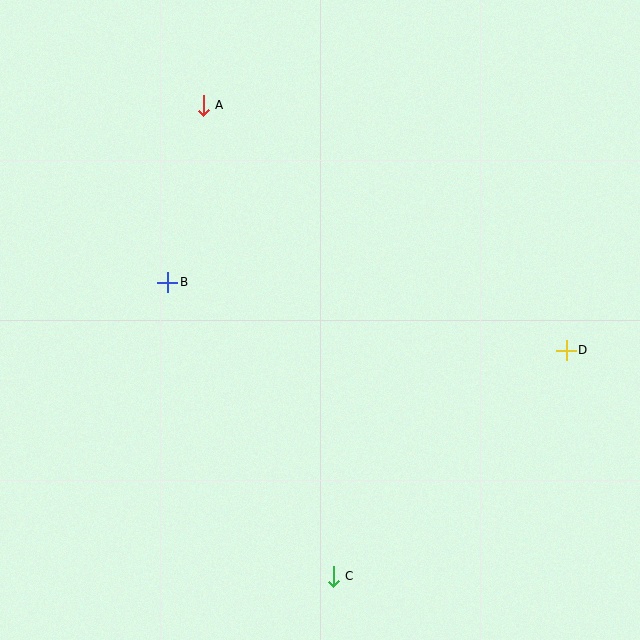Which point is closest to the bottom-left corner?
Point C is closest to the bottom-left corner.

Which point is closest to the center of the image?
Point B at (168, 282) is closest to the center.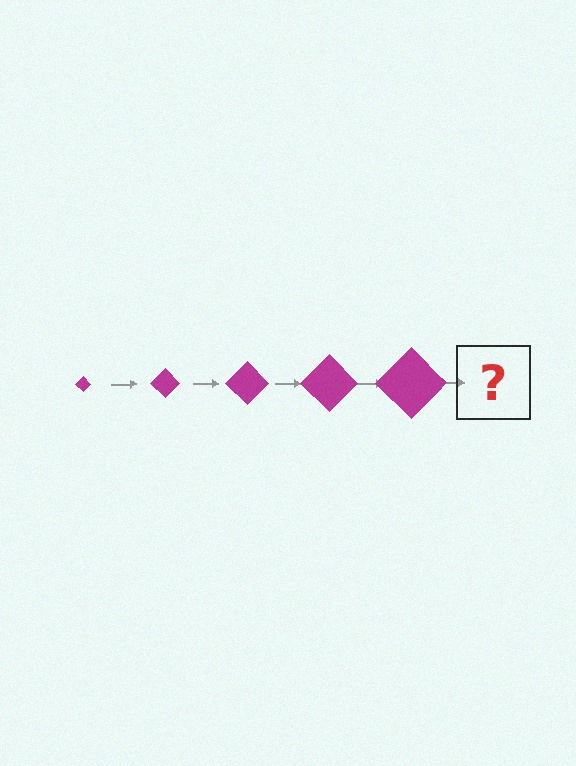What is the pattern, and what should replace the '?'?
The pattern is that the diamond gets progressively larger each step. The '?' should be a magenta diamond, larger than the previous one.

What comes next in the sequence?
The next element should be a magenta diamond, larger than the previous one.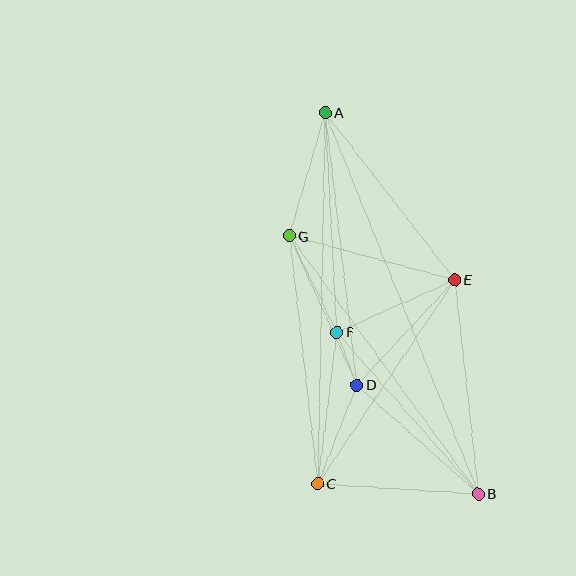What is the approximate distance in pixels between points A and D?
The distance between A and D is approximately 275 pixels.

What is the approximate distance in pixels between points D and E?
The distance between D and E is approximately 143 pixels.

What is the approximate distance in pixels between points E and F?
The distance between E and F is approximately 128 pixels.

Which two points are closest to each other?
Points D and F are closest to each other.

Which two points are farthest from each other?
Points A and B are farthest from each other.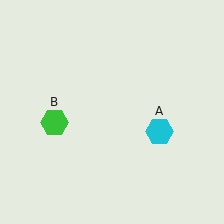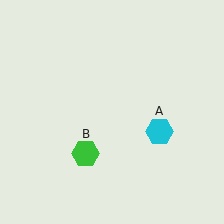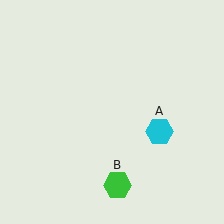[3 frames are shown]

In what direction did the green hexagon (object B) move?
The green hexagon (object B) moved down and to the right.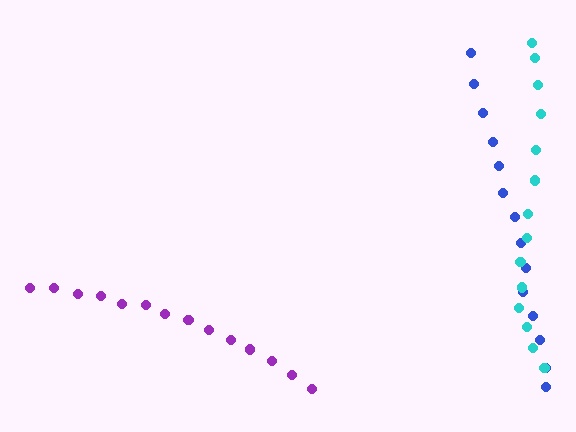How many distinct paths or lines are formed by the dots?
There are 3 distinct paths.